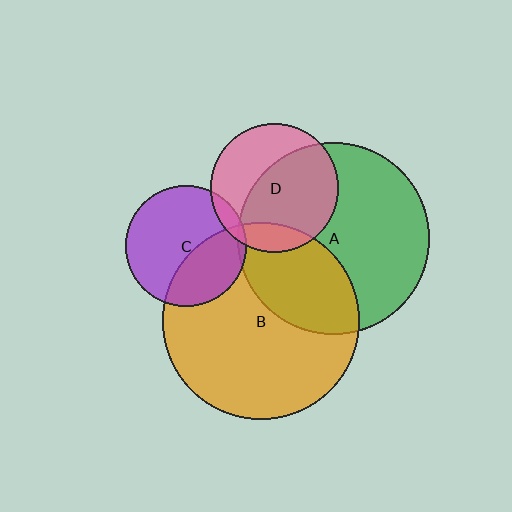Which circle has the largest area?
Circle B (orange).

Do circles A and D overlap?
Yes.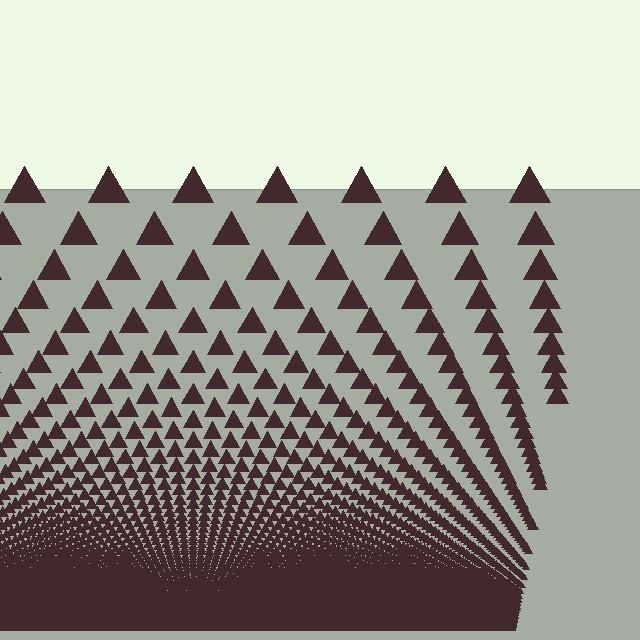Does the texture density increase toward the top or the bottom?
Density increases toward the bottom.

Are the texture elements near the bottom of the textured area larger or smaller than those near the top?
Smaller. The gradient is inverted — elements near the bottom are smaller and denser.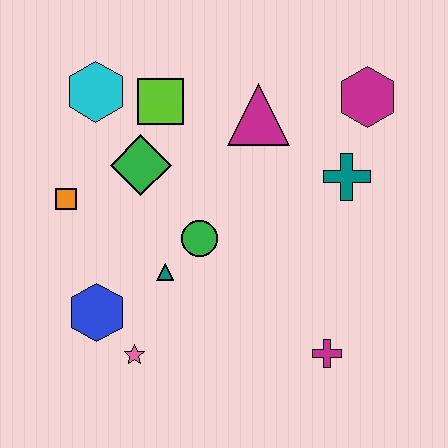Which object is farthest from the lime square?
The magenta cross is farthest from the lime square.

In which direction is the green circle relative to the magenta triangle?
The green circle is below the magenta triangle.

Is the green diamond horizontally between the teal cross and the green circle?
No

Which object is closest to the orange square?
The green diamond is closest to the orange square.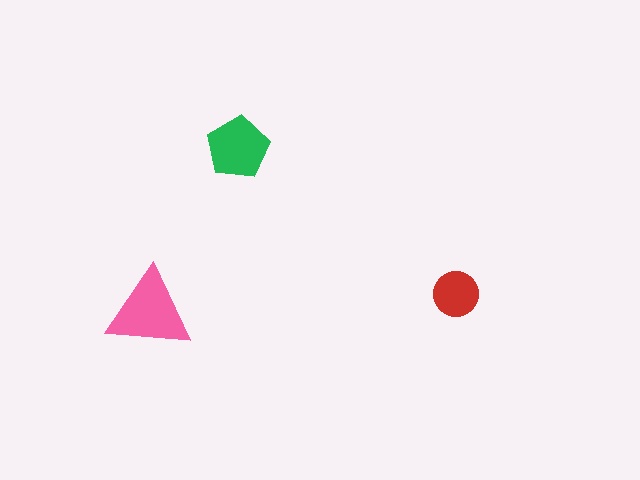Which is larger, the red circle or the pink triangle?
The pink triangle.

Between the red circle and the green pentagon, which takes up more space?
The green pentagon.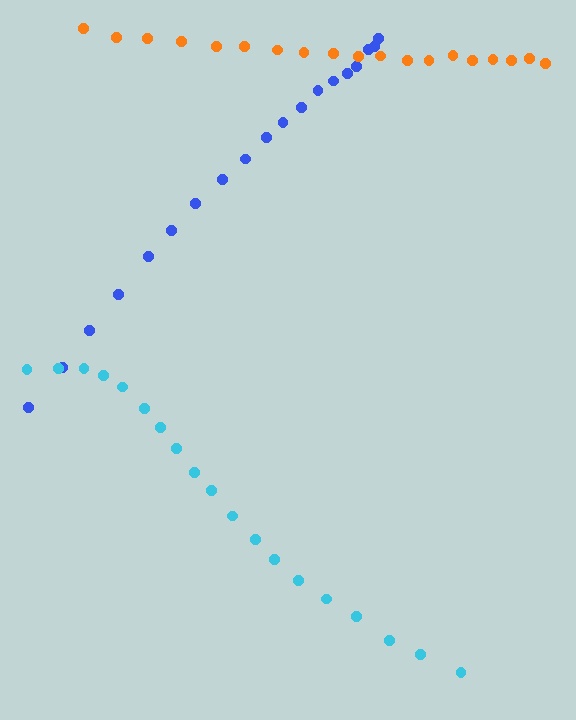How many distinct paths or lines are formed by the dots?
There are 3 distinct paths.